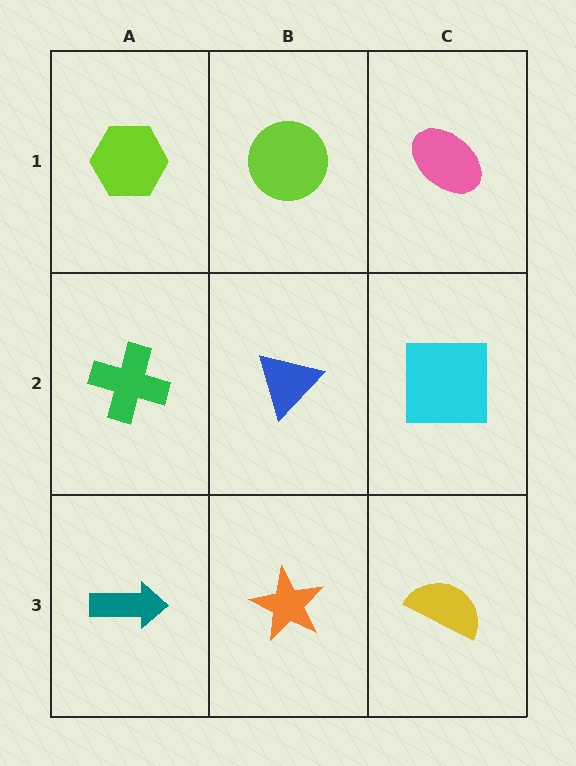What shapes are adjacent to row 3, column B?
A blue triangle (row 2, column B), a teal arrow (row 3, column A), a yellow semicircle (row 3, column C).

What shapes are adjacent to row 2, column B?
A lime circle (row 1, column B), an orange star (row 3, column B), a green cross (row 2, column A), a cyan square (row 2, column C).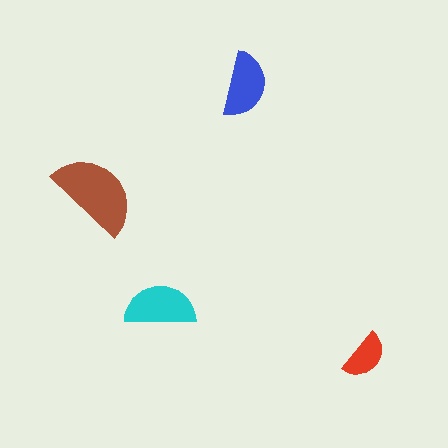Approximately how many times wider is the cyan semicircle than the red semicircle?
About 1.5 times wider.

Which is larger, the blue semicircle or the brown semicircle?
The brown one.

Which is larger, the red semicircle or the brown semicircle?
The brown one.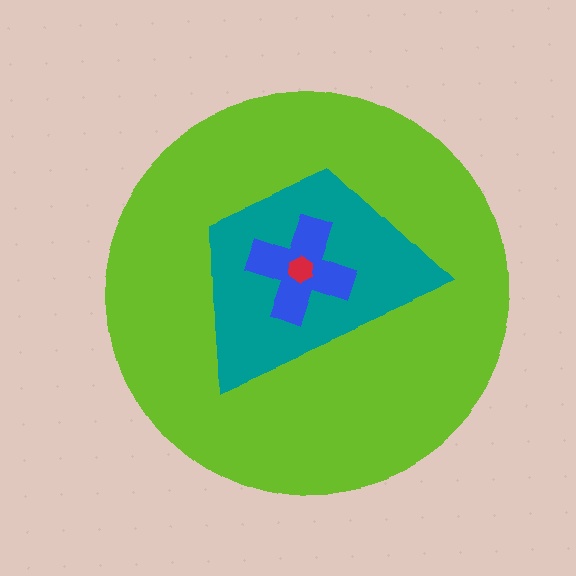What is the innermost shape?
The red hexagon.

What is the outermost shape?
The lime circle.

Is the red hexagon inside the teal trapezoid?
Yes.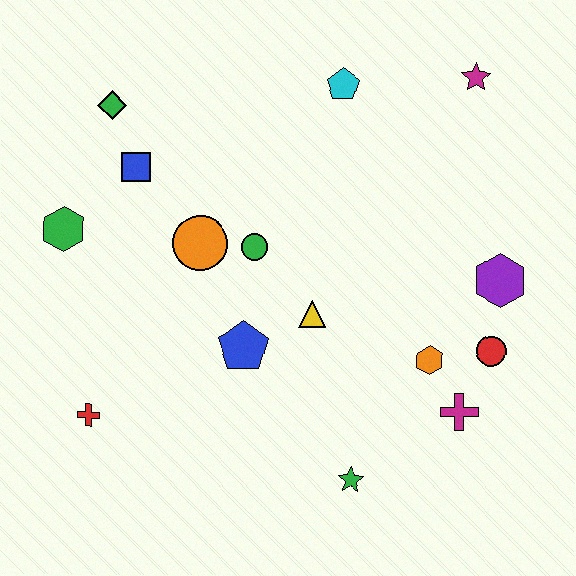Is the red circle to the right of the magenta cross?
Yes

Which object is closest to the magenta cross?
The orange hexagon is closest to the magenta cross.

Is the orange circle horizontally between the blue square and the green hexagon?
No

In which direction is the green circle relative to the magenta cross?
The green circle is to the left of the magenta cross.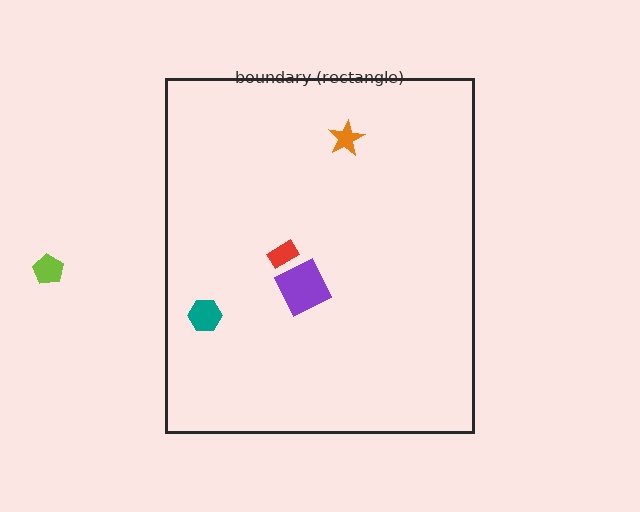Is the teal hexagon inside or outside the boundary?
Inside.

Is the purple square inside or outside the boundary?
Inside.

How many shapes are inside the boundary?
4 inside, 1 outside.